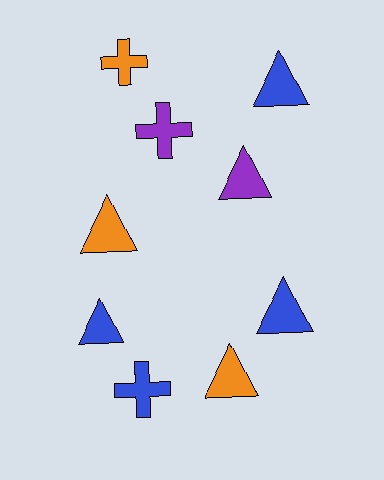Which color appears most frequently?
Blue, with 4 objects.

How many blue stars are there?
There are no blue stars.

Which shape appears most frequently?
Triangle, with 6 objects.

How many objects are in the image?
There are 9 objects.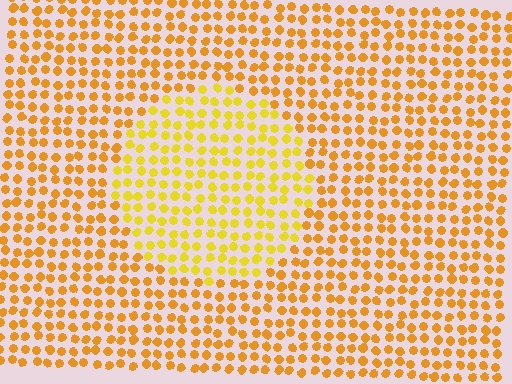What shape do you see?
I see a circle.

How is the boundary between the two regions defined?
The boundary is defined purely by a slight shift in hue (about 21 degrees). Spacing, size, and orientation are identical on both sides.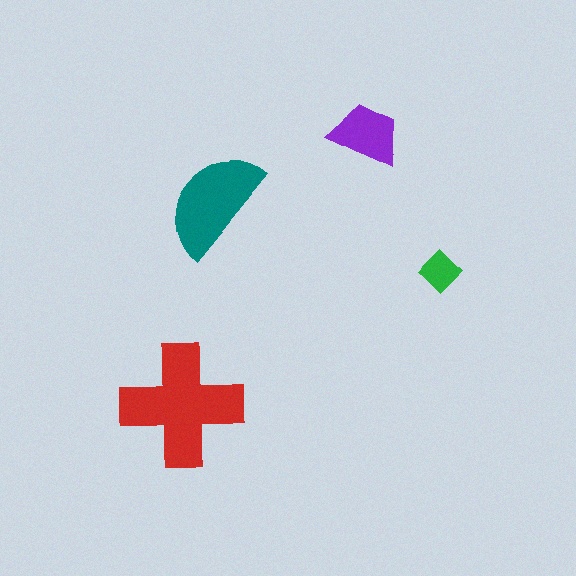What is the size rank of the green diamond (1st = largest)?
4th.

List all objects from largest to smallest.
The red cross, the teal semicircle, the purple trapezoid, the green diamond.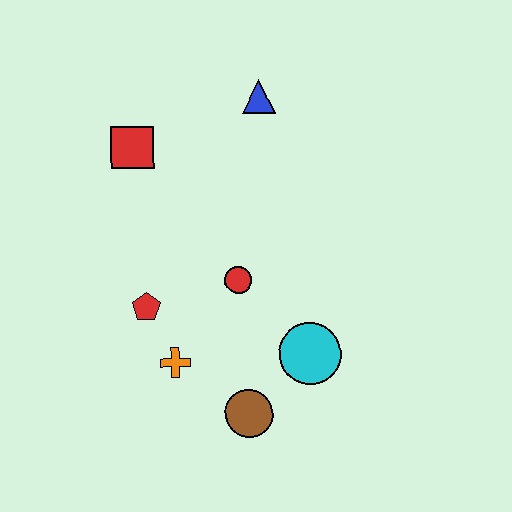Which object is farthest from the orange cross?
The blue triangle is farthest from the orange cross.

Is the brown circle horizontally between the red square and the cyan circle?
Yes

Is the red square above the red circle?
Yes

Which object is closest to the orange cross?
The red pentagon is closest to the orange cross.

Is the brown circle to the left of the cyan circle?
Yes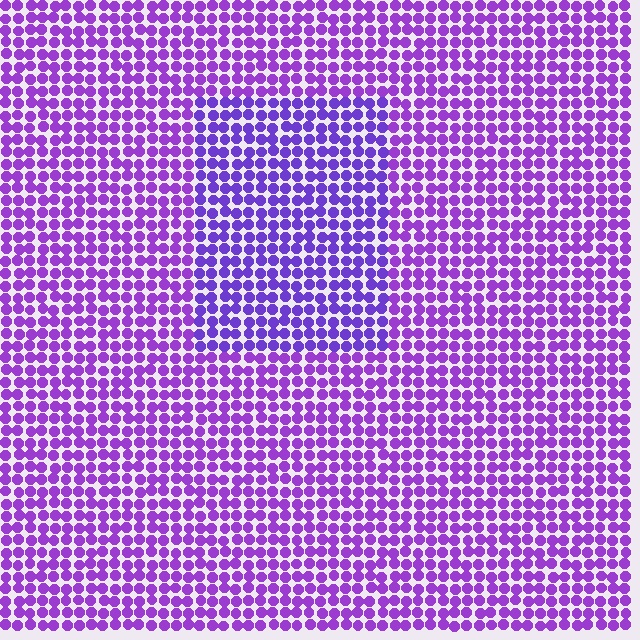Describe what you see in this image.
The image is filled with small purple elements in a uniform arrangement. A rectangle-shaped region is visible where the elements are tinted to a slightly different hue, forming a subtle color boundary.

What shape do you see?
I see a rectangle.